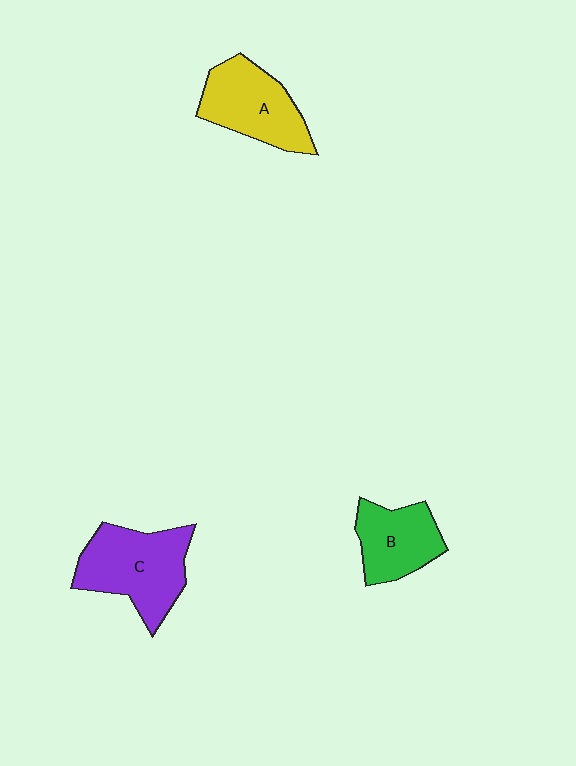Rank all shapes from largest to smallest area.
From largest to smallest: C (purple), A (yellow), B (green).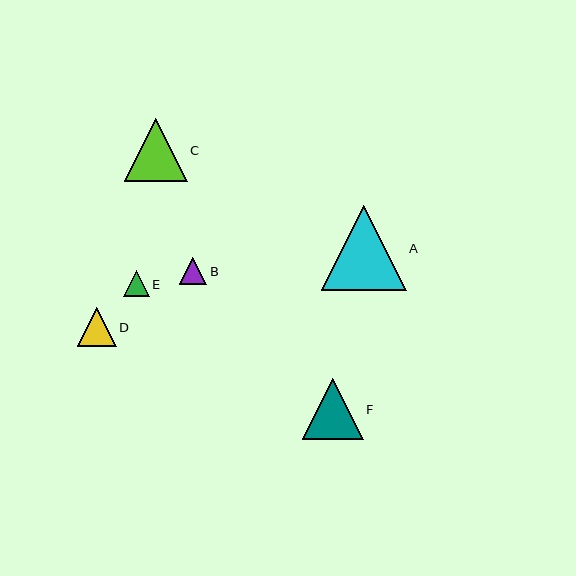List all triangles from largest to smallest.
From largest to smallest: A, C, F, D, B, E.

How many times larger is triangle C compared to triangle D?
Triangle C is approximately 1.6 times the size of triangle D.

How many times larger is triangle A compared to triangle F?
Triangle A is approximately 1.4 times the size of triangle F.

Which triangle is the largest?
Triangle A is the largest with a size of approximately 85 pixels.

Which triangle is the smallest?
Triangle E is the smallest with a size of approximately 26 pixels.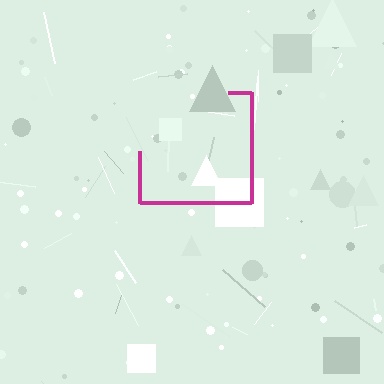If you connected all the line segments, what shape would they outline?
They would outline a square.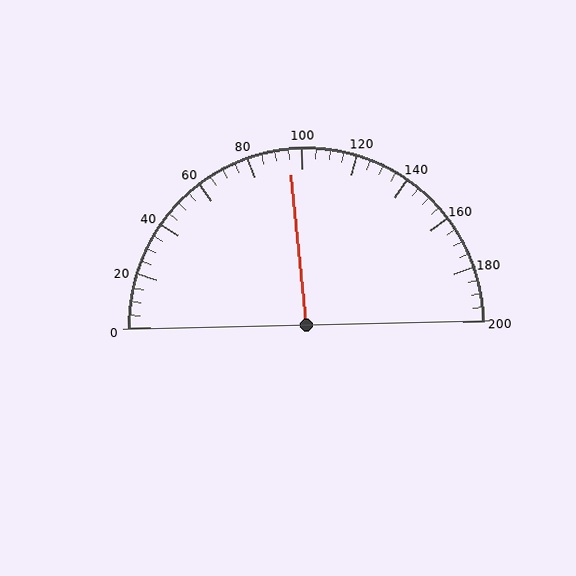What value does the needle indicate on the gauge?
The needle indicates approximately 95.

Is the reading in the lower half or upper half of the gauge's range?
The reading is in the lower half of the range (0 to 200).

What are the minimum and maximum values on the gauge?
The gauge ranges from 0 to 200.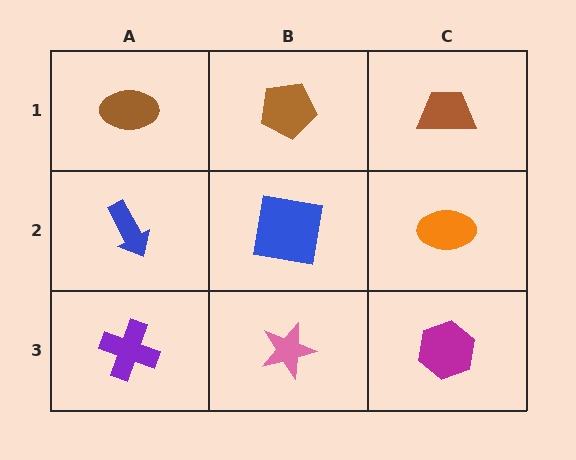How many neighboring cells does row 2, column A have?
3.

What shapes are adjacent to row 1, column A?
A blue arrow (row 2, column A), a brown pentagon (row 1, column B).